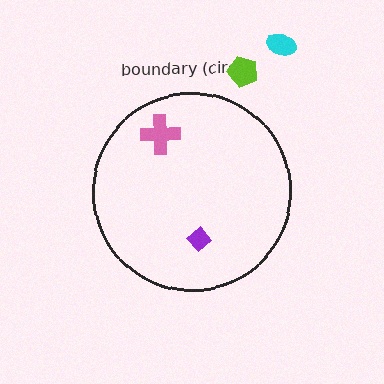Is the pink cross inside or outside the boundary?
Inside.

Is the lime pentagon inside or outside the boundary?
Outside.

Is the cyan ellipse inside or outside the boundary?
Outside.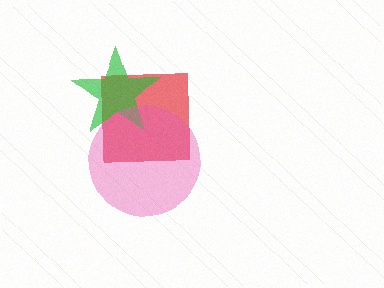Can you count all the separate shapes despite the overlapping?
Yes, there are 3 separate shapes.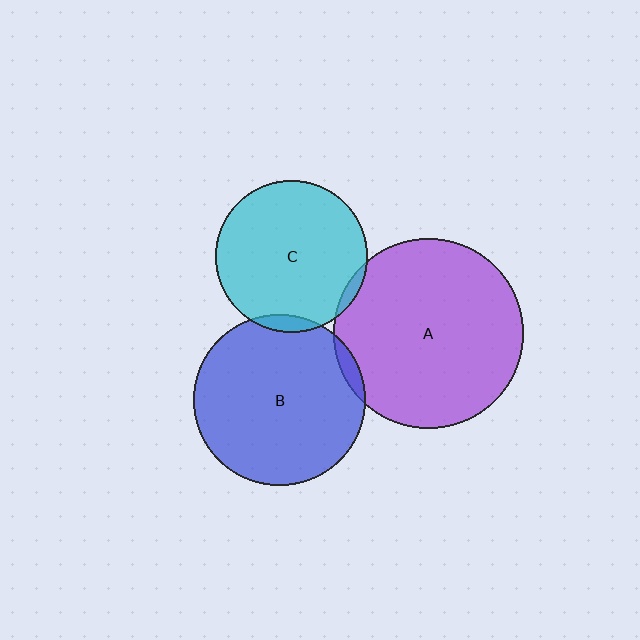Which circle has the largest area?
Circle A (purple).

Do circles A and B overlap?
Yes.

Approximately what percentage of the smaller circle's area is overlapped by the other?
Approximately 5%.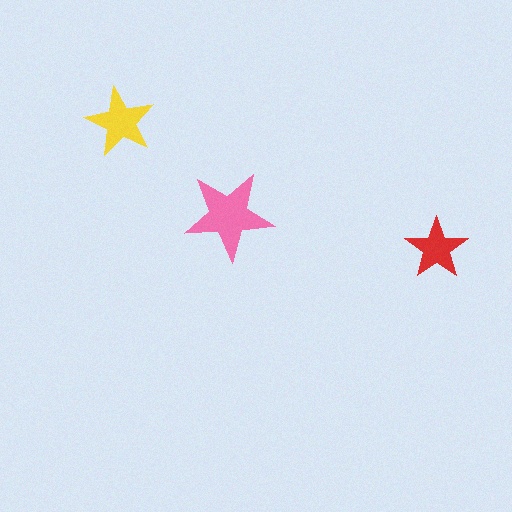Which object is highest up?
The yellow star is topmost.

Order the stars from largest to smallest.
the pink one, the yellow one, the red one.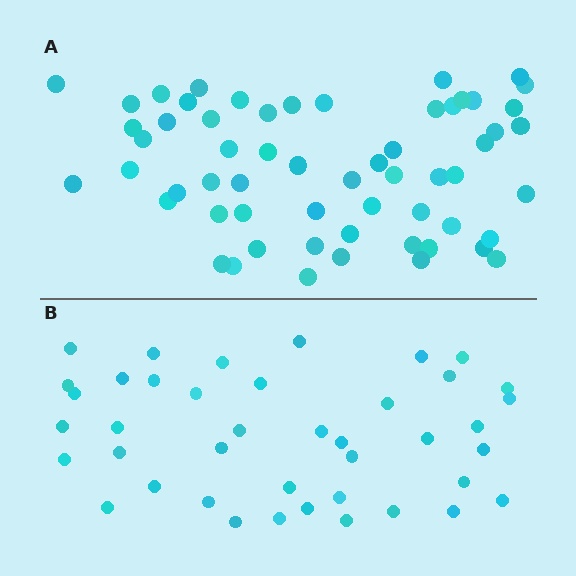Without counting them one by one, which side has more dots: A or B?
Region A (the top region) has more dots.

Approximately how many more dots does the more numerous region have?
Region A has approximately 20 more dots than region B.